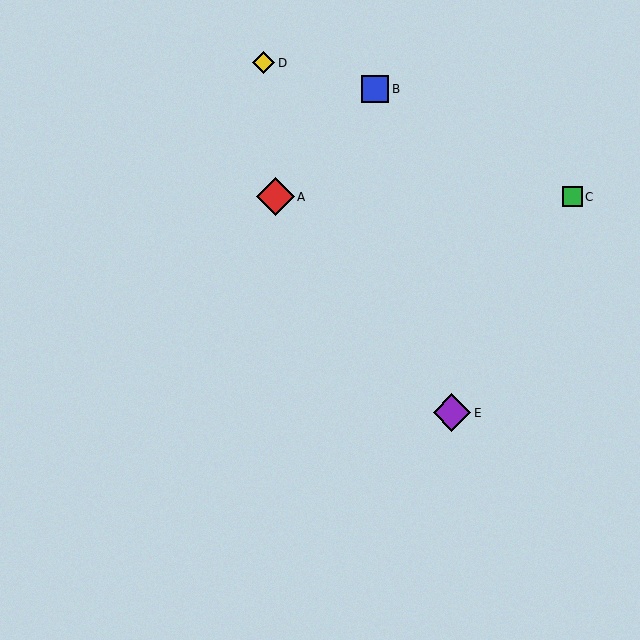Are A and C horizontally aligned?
Yes, both are at y≈197.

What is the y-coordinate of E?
Object E is at y≈413.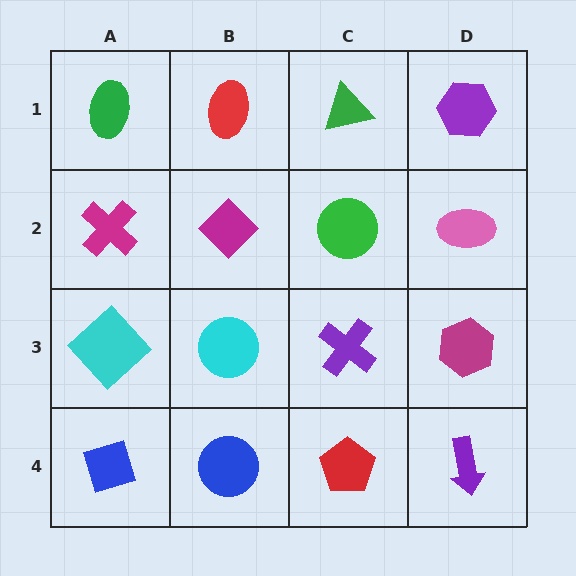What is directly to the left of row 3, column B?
A cyan diamond.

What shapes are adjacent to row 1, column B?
A magenta diamond (row 2, column B), a green ellipse (row 1, column A), a green triangle (row 1, column C).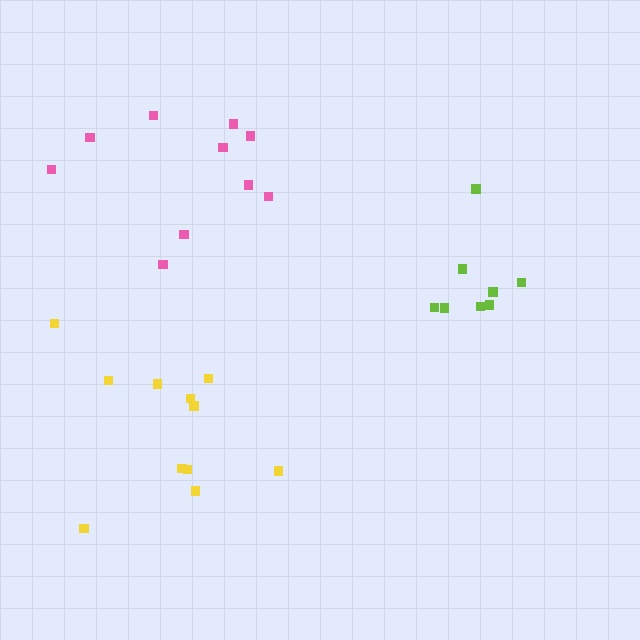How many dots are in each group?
Group 1: 10 dots, Group 2: 8 dots, Group 3: 11 dots (29 total).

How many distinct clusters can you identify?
There are 3 distinct clusters.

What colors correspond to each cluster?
The clusters are colored: pink, lime, yellow.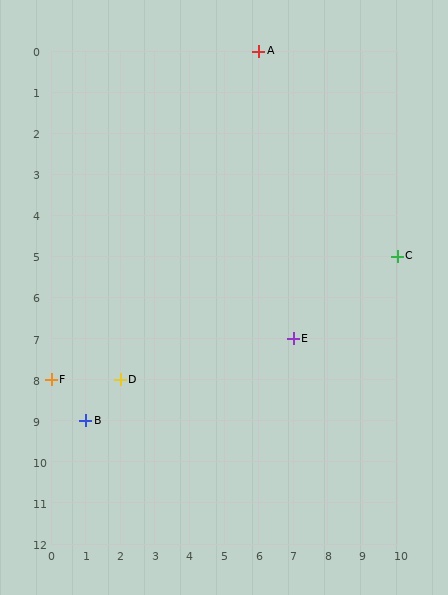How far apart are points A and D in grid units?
Points A and D are 4 columns and 8 rows apart (about 8.9 grid units diagonally).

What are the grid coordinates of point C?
Point C is at grid coordinates (10, 5).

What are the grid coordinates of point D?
Point D is at grid coordinates (2, 8).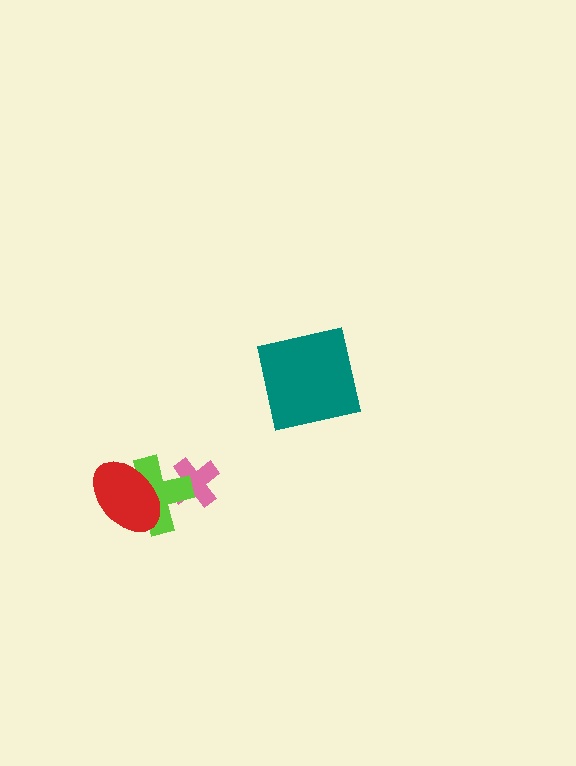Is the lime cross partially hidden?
Yes, it is partially covered by another shape.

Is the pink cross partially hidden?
Yes, it is partially covered by another shape.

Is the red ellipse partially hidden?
No, no other shape covers it.